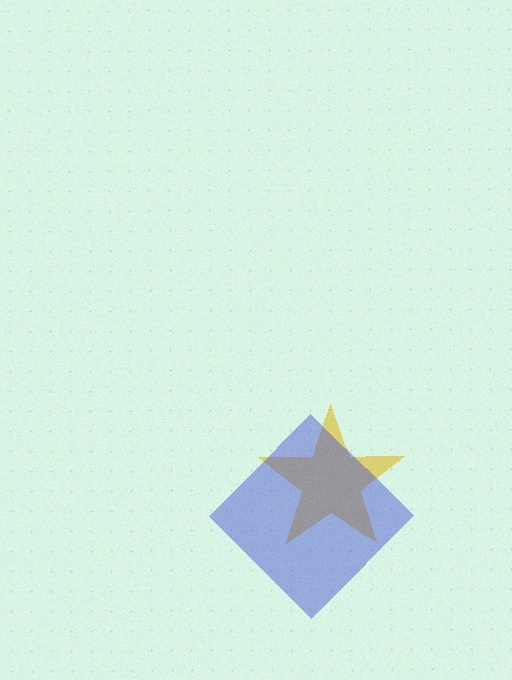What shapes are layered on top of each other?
The layered shapes are: a yellow star, a blue diamond.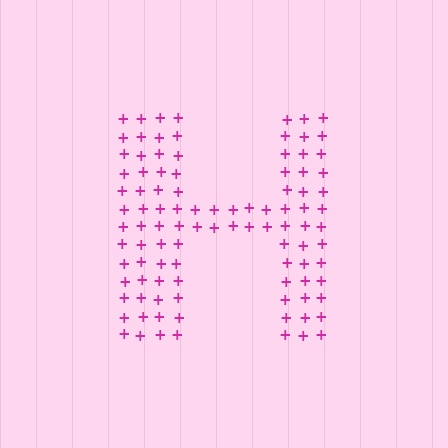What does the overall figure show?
The overall figure shows the letter H.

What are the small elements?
The small elements are plus signs.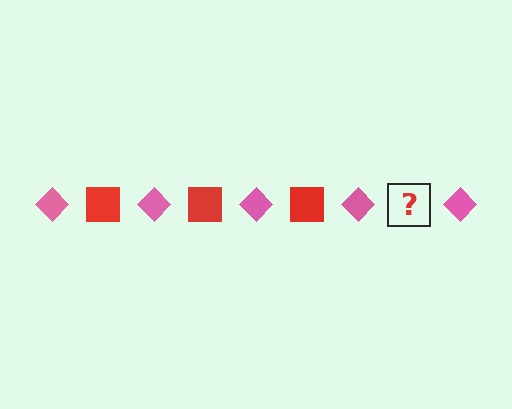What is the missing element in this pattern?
The missing element is a red square.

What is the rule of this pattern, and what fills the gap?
The rule is that the pattern alternates between pink diamond and red square. The gap should be filled with a red square.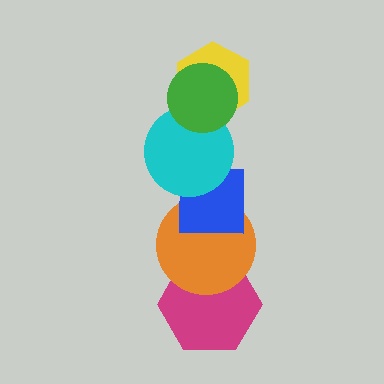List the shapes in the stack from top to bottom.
From top to bottom: the green circle, the yellow hexagon, the cyan circle, the blue square, the orange circle, the magenta hexagon.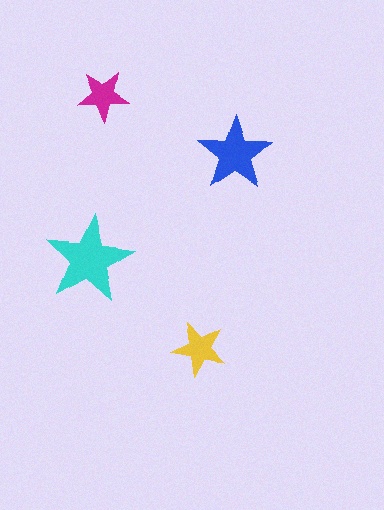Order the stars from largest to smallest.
the cyan one, the blue one, the yellow one, the magenta one.